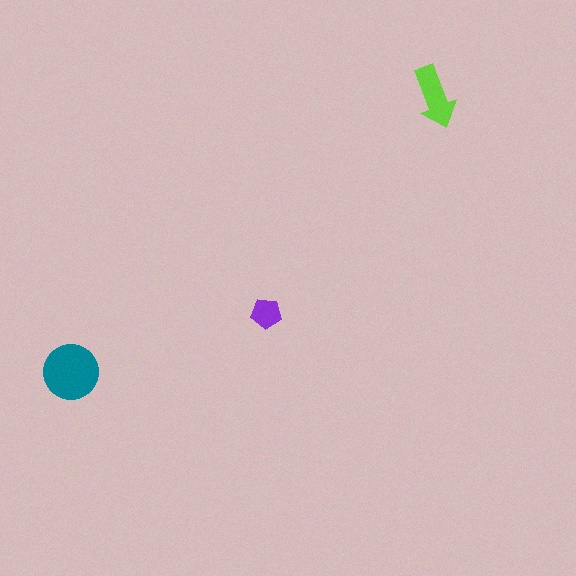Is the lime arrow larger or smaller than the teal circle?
Smaller.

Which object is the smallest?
The purple pentagon.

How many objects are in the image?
There are 3 objects in the image.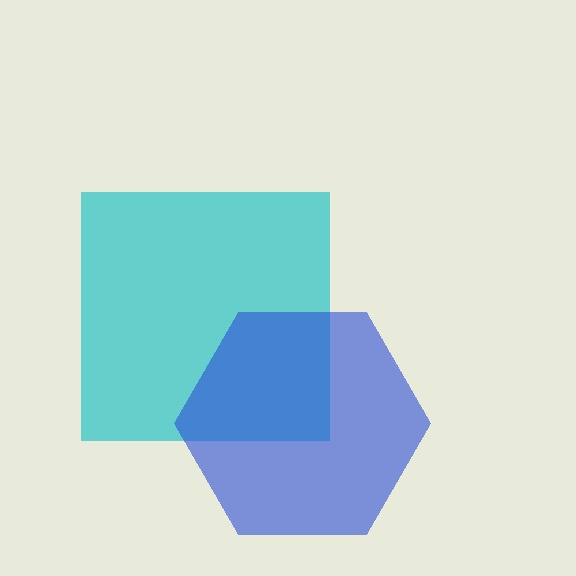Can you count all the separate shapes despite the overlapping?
Yes, there are 2 separate shapes.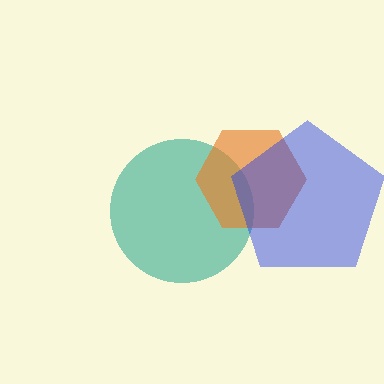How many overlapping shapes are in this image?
There are 3 overlapping shapes in the image.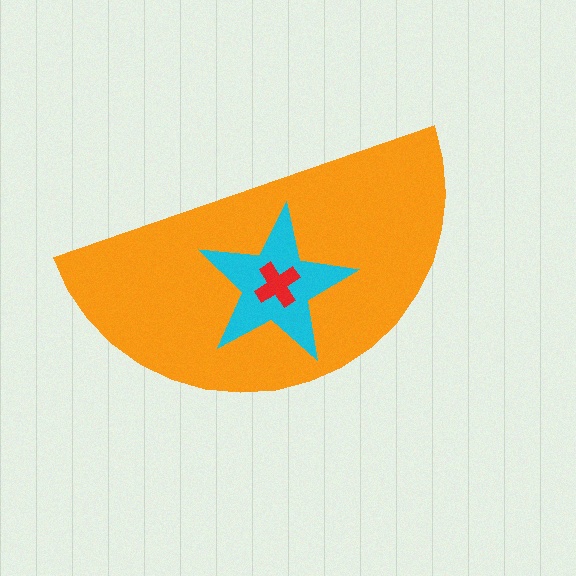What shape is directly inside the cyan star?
The red cross.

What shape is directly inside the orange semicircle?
The cyan star.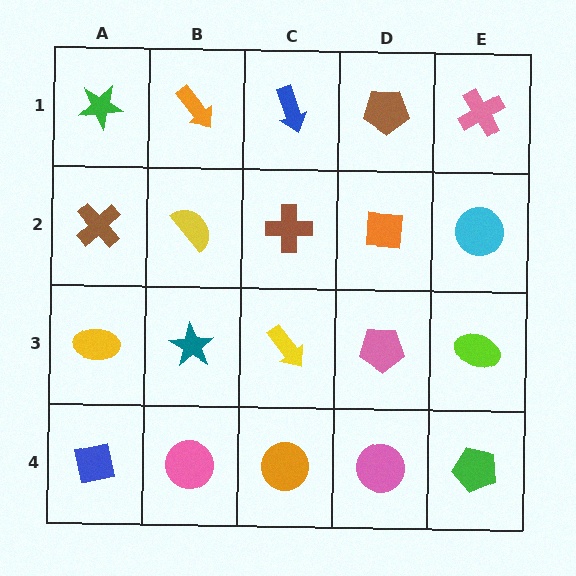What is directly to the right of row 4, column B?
An orange circle.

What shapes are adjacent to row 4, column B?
A teal star (row 3, column B), a blue square (row 4, column A), an orange circle (row 4, column C).